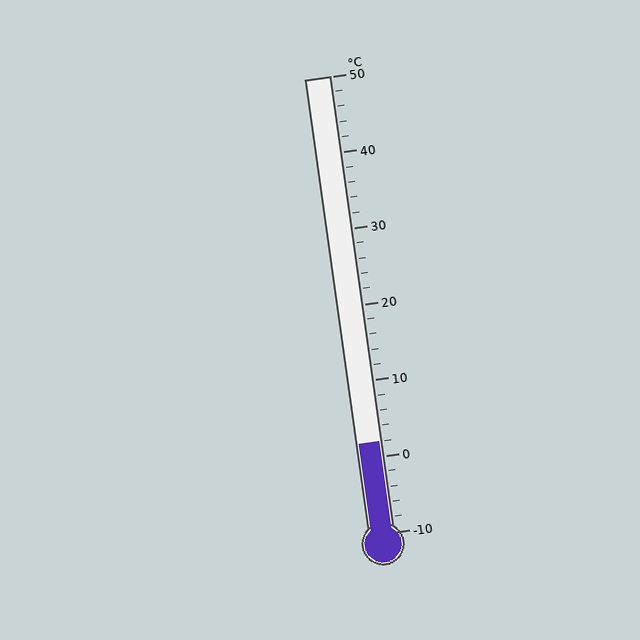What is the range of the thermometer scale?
The thermometer scale ranges from -10°C to 50°C.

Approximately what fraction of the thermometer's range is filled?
The thermometer is filled to approximately 20% of its range.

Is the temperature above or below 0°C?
The temperature is above 0°C.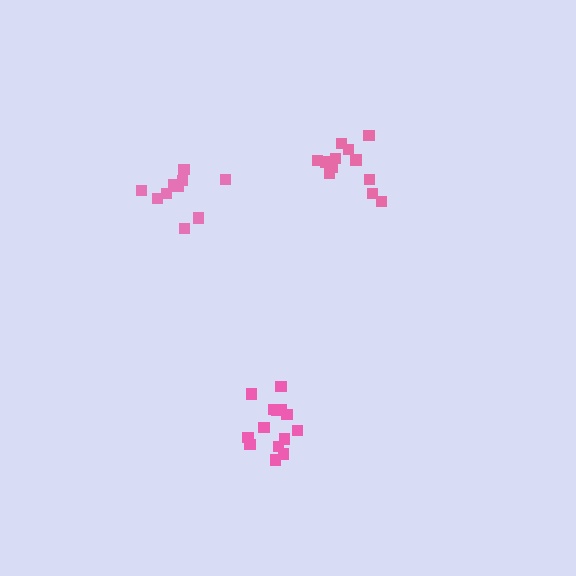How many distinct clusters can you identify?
There are 3 distinct clusters.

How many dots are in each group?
Group 1: 10 dots, Group 2: 15 dots, Group 3: 12 dots (37 total).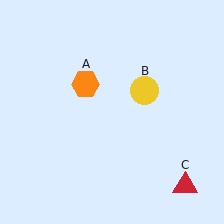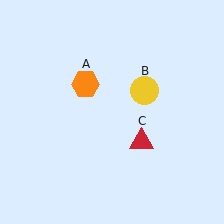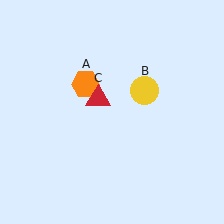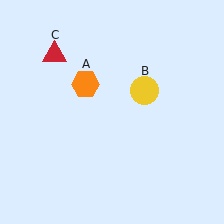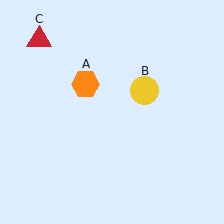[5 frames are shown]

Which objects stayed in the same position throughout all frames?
Orange hexagon (object A) and yellow circle (object B) remained stationary.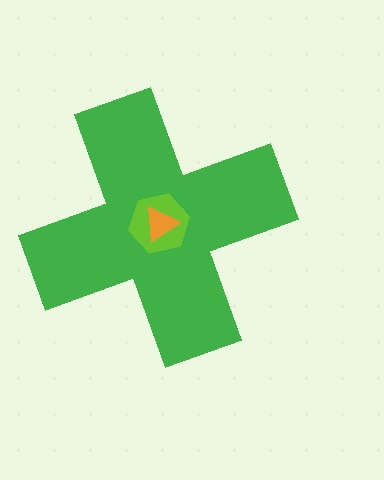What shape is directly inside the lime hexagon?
The orange triangle.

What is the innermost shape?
The orange triangle.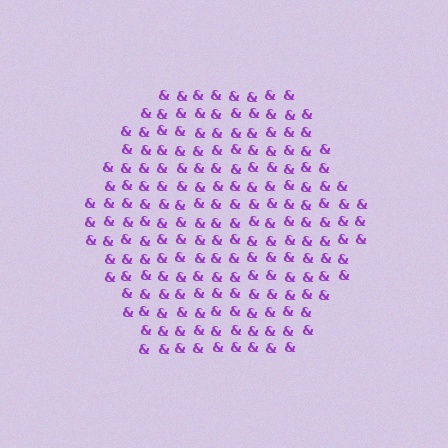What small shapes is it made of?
It is made of small ampersands.